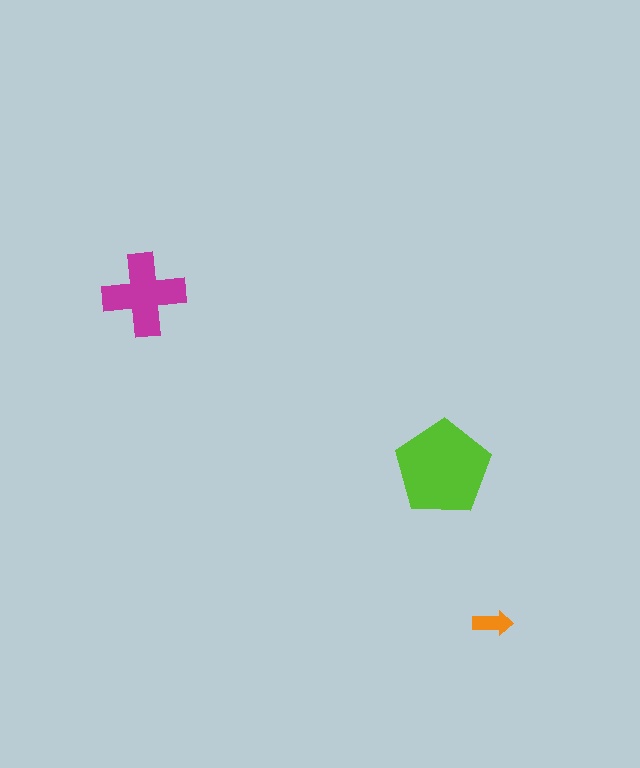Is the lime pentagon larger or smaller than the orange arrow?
Larger.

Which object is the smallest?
The orange arrow.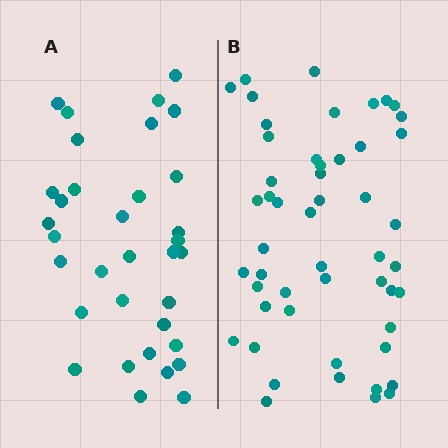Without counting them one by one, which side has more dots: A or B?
Region B (the right region) has more dots.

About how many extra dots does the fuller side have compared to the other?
Region B has approximately 15 more dots than region A.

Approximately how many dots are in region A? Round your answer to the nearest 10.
About 30 dots. (The exact count is 34, which rounds to 30.)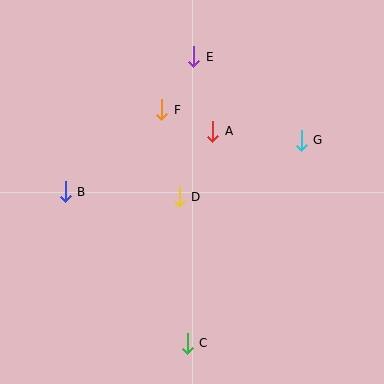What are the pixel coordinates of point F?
Point F is at (162, 110).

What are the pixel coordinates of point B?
Point B is at (65, 192).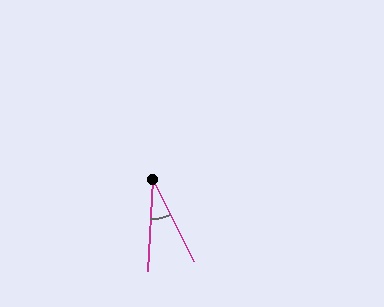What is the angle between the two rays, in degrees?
Approximately 29 degrees.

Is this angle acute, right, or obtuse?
It is acute.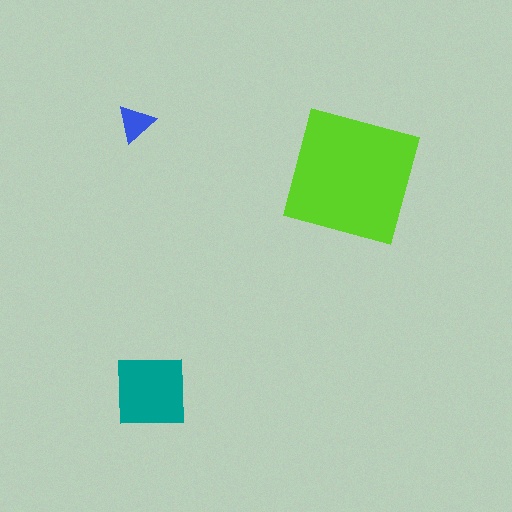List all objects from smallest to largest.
The blue triangle, the teal square, the lime square.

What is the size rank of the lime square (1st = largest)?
1st.